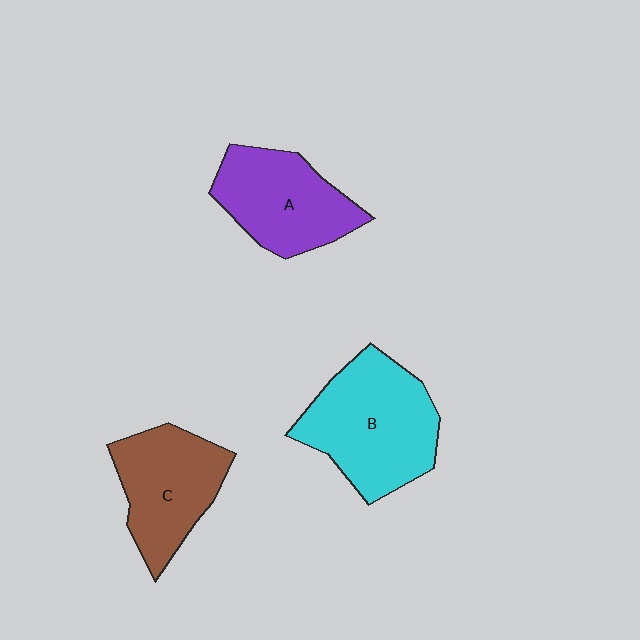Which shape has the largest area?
Shape B (cyan).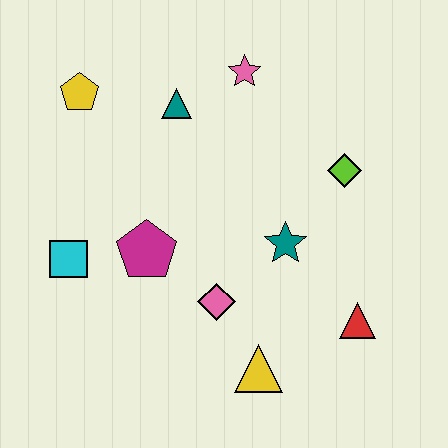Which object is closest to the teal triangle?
The pink star is closest to the teal triangle.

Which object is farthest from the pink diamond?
The yellow pentagon is farthest from the pink diamond.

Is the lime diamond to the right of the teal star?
Yes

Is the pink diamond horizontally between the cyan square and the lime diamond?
Yes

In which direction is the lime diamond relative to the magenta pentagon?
The lime diamond is to the right of the magenta pentagon.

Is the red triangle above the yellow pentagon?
No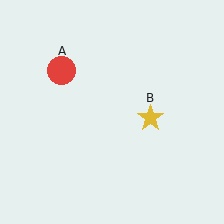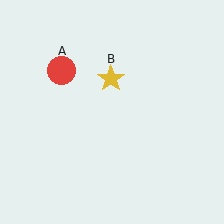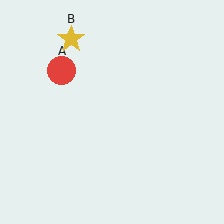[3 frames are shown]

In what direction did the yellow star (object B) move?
The yellow star (object B) moved up and to the left.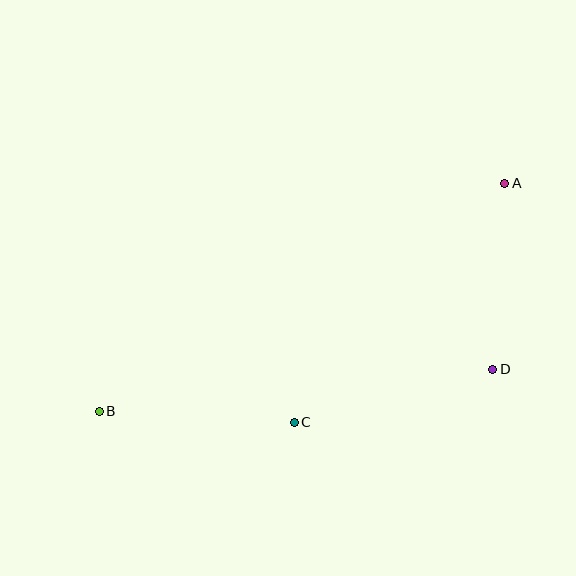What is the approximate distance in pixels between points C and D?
The distance between C and D is approximately 206 pixels.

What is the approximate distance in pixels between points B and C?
The distance between B and C is approximately 195 pixels.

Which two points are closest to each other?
Points A and D are closest to each other.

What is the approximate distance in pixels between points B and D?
The distance between B and D is approximately 396 pixels.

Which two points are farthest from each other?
Points A and B are farthest from each other.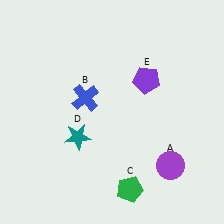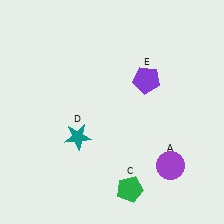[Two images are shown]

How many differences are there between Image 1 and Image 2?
There is 1 difference between the two images.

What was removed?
The blue cross (B) was removed in Image 2.